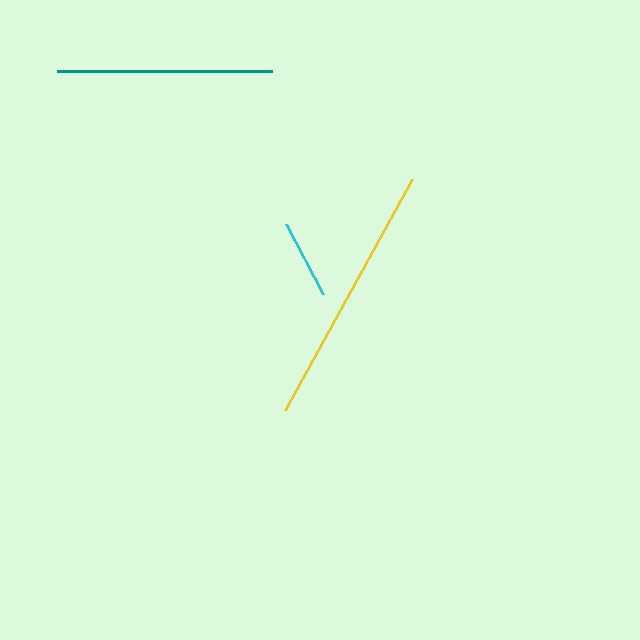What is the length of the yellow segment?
The yellow segment is approximately 263 pixels long.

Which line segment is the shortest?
The cyan line is the shortest at approximately 79 pixels.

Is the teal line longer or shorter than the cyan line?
The teal line is longer than the cyan line.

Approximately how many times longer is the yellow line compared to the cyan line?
The yellow line is approximately 3.3 times the length of the cyan line.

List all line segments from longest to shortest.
From longest to shortest: yellow, teal, cyan.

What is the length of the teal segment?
The teal segment is approximately 215 pixels long.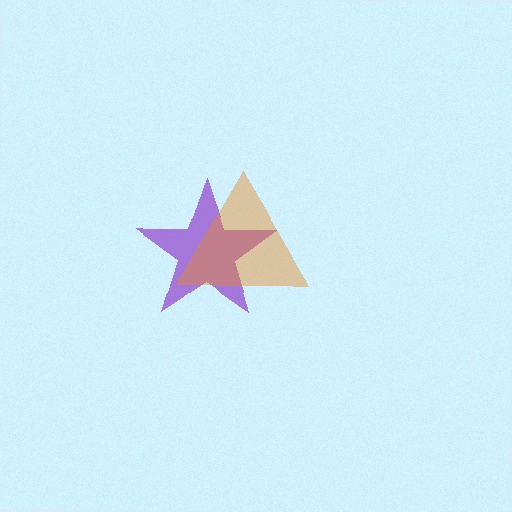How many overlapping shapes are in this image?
There are 2 overlapping shapes in the image.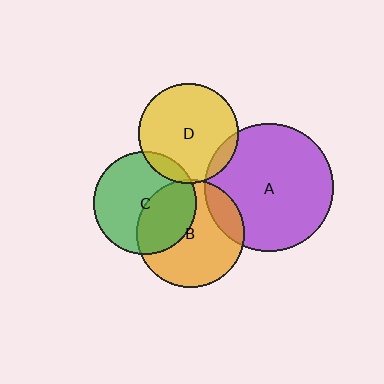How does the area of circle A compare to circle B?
Approximately 1.4 times.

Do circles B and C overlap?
Yes.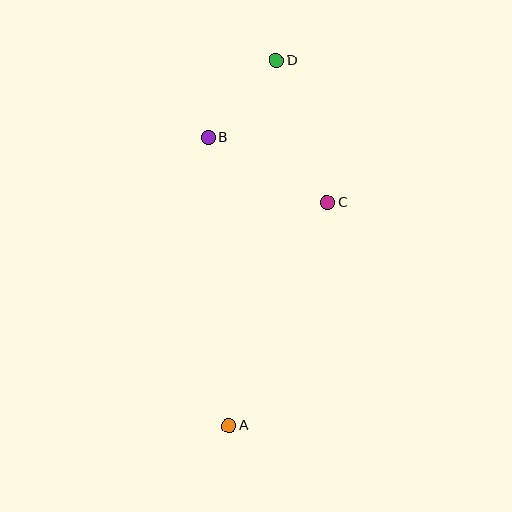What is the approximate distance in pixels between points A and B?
The distance between A and B is approximately 289 pixels.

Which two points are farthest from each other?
Points A and D are farthest from each other.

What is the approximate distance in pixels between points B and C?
The distance between B and C is approximately 136 pixels.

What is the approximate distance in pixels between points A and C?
The distance between A and C is approximately 244 pixels.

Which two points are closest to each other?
Points B and D are closest to each other.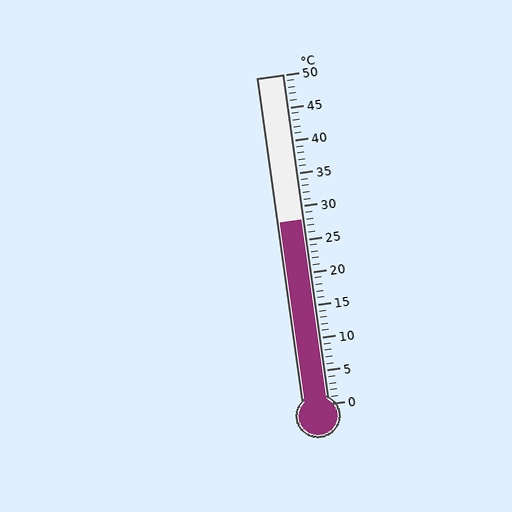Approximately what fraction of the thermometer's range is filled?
The thermometer is filled to approximately 55% of its range.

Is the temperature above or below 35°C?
The temperature is below 35°C.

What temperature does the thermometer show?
The thermometer shows approximately 28°C.